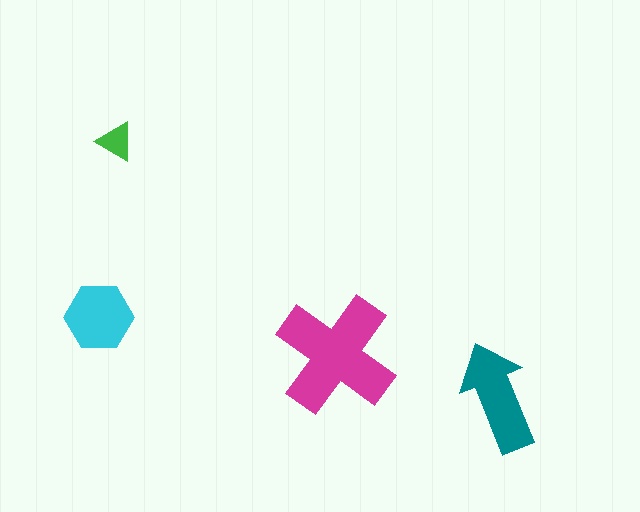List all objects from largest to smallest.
The magenta cross, the teal arrow, the cyan hexagon, the green triangle.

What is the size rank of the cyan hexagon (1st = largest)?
3rd.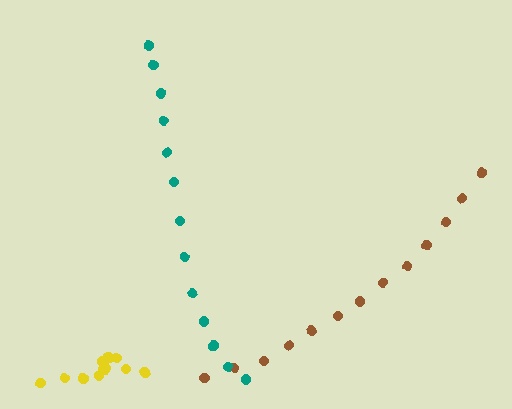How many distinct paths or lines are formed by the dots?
There are 3 distinct paths.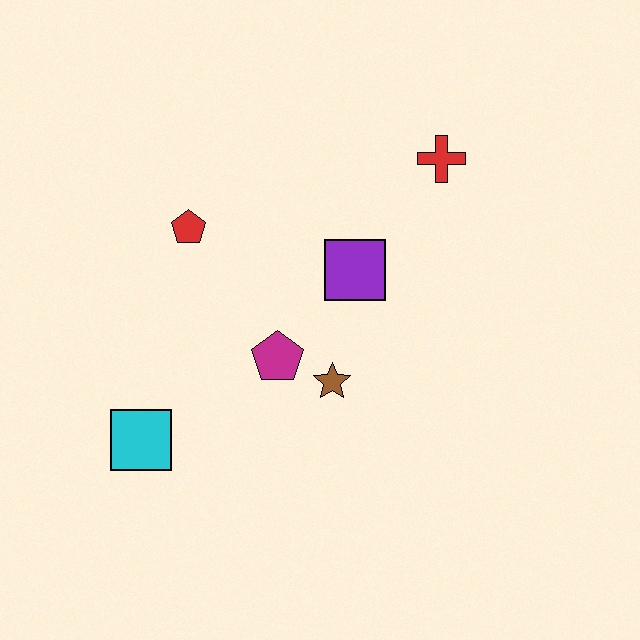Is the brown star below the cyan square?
No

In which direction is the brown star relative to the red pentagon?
The brown star is below the red pentagon.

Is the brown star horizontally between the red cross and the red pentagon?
Yes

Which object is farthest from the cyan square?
The red cross is farthest from the cyan square.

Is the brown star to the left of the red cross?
Yes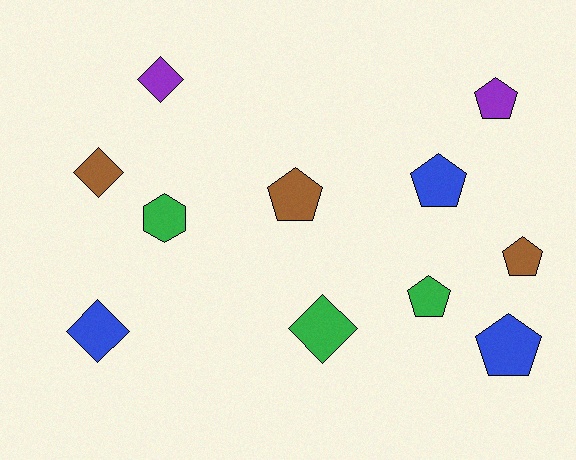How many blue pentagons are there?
There are 2 blue pentagons.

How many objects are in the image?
There are 11 objects.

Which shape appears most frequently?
Pentagon, with 6 objects.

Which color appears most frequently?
Blue, with 3 objects.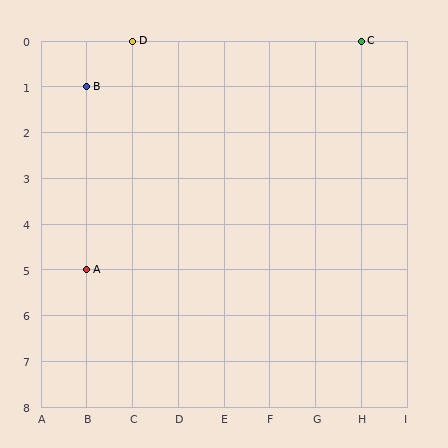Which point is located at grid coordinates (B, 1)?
Point B is at (B, 1).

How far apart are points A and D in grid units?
Points A and D are 1 column and 5 rows apart (about 5.1 grid units diagonally).